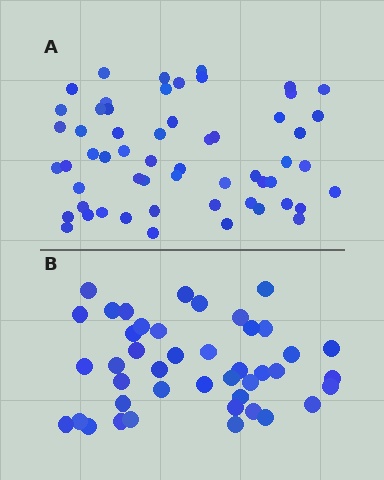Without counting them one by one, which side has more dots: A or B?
Region A (the top region) has more dots.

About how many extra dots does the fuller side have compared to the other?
Region A has approximately 15 more dots than region B.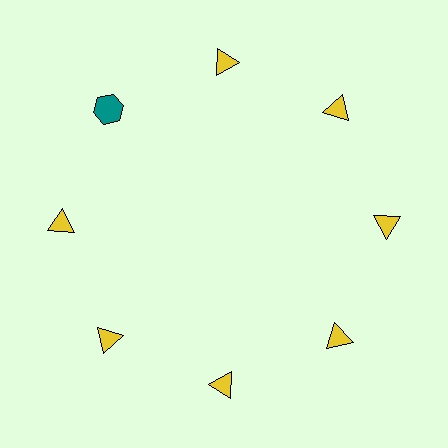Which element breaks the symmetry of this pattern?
The teal hexagon at roughly the 10 o'clock position breaks the symmetry. All other shapes are yellow triangles.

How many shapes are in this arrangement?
There are 8 shapes arranged in a ring pattern.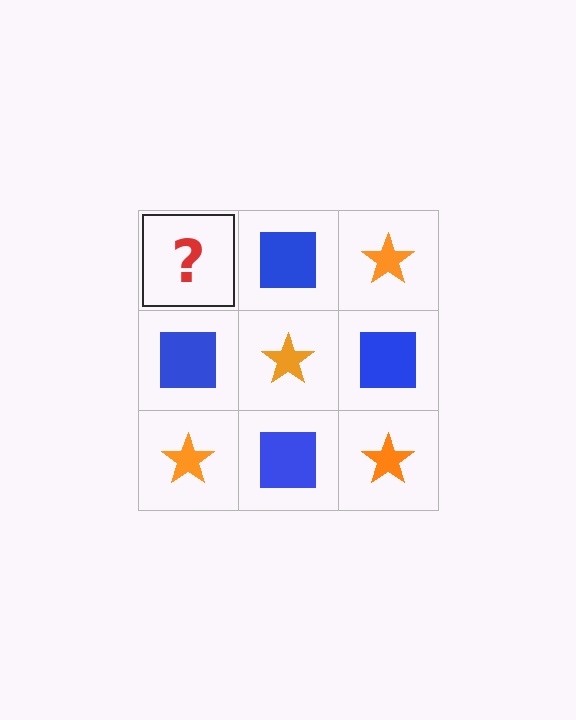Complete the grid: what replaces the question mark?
The question mark should be replaced with an orange star.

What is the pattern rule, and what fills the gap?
The rule is that it alternates orange star and blue square in a checkerboard pattern. The gap should be filled with an orange star.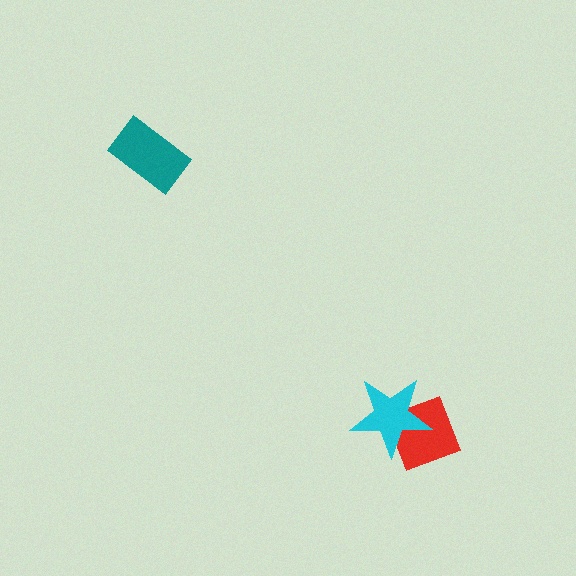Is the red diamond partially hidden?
Yes, it is partially covered by another shape.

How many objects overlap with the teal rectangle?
0 objects overlap with the teal rectangle.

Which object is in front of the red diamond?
The cyan star is in front of the red diamond.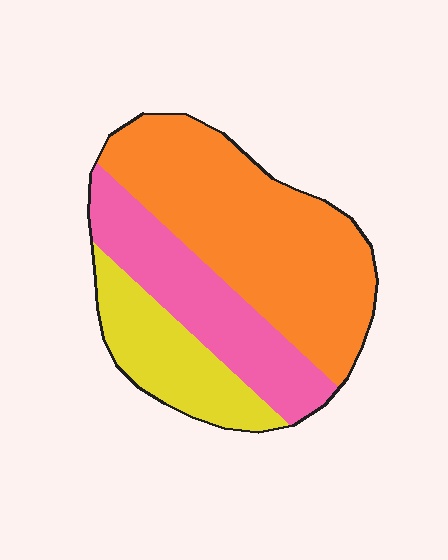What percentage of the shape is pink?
Pink covers roughly 30% of the shape.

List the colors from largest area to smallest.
From largest to smallest: orange, pink, yellow.